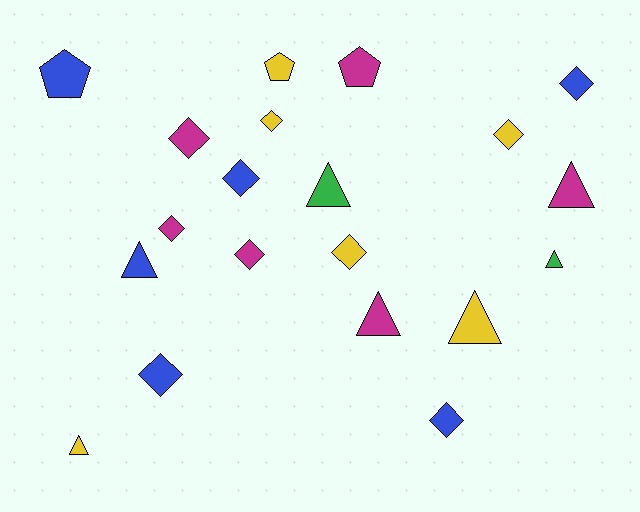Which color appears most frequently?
Magenta, with 6 objects.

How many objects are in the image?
There are 20 objects.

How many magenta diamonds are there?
There are 3 magenta diamonds.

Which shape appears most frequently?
Diamond, with 10 objects.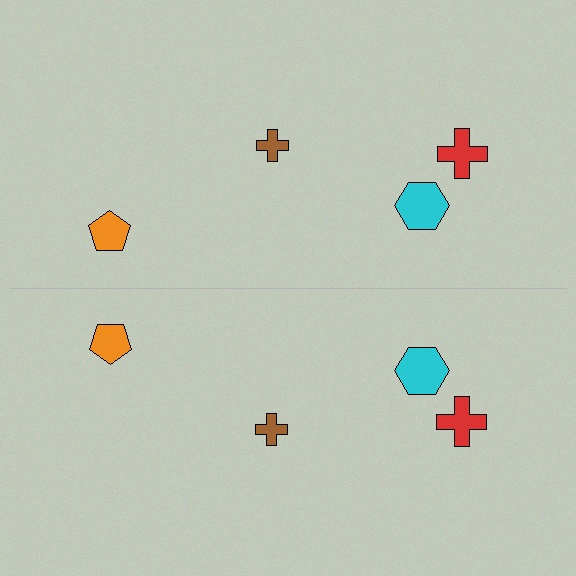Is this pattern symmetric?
Yes, this pattern has bilateral (reflection) symmetry.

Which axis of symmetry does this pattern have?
The pattern has a horizontal axis of symmetry running through the center of the image.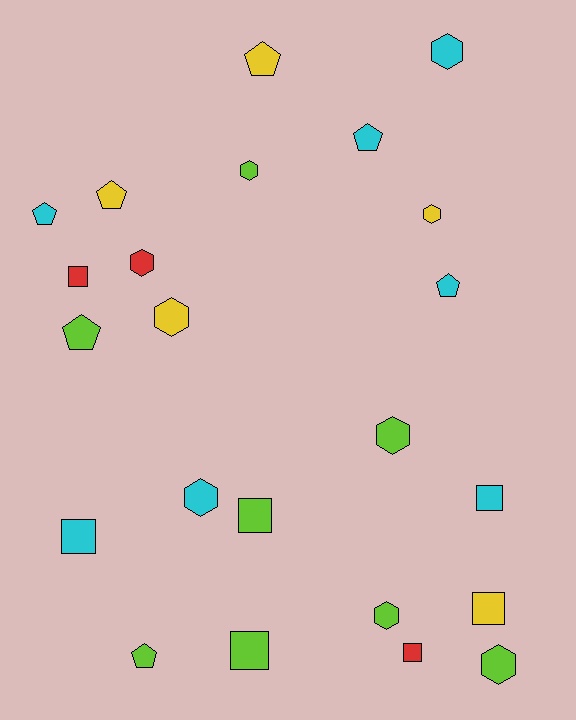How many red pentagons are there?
There are no red pentagons.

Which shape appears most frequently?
Hexagon, with 9 objects.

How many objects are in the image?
There are 23 objects.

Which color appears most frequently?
Lime, with 8 objects.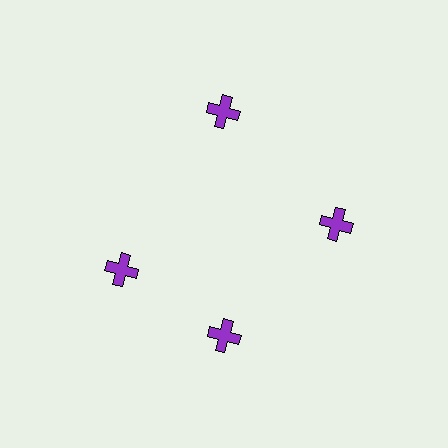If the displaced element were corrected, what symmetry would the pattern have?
It would have 4-fold rotational symmetry — the pattern would map onto itself every 90 degrees.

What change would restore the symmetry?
The symmetry would be restored by rotating it back into even spacing with its neighbors so that all 4 crosses sit at equal angles and equal distance from the center.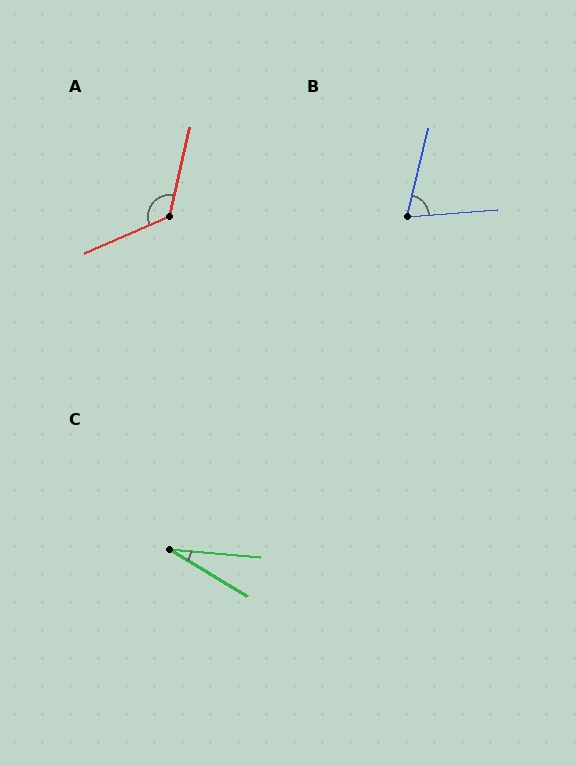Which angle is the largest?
A, at approximately 126 degrees.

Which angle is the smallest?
C, at approximately 26 degrees.